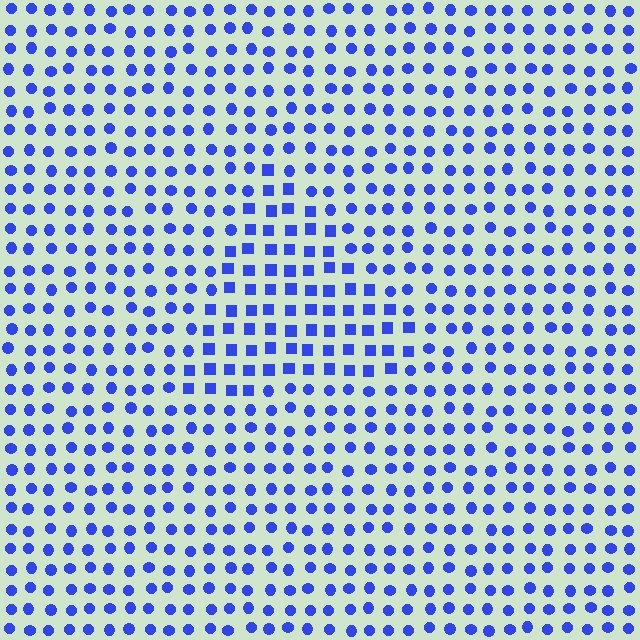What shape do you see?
I see a triangle.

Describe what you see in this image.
The image is filled with small blue elements arranged in a uniform grid. A triangle-shaped region contains squares, while the surrounding area contains circles. The boundary is defined purely by the change in element shape.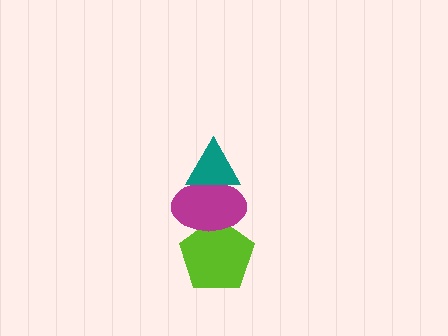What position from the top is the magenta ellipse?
The magenta ellipse is 2nd from the top.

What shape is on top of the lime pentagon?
The magenta ellipse is on top of the lime pentagon.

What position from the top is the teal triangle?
The teal triangle is 1st from the top.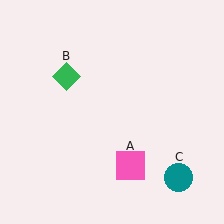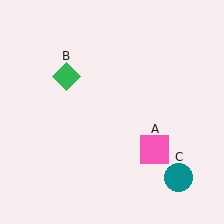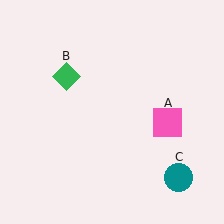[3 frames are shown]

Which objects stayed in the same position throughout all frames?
Green diamond (object B) and teal circle (object C) remained stationary.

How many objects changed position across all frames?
1 object changed position: pink square (object A).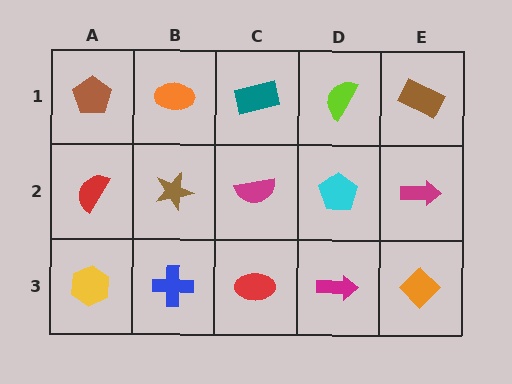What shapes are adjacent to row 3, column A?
A red semicircle (row 2, column A), a blue cross (row 3, column B).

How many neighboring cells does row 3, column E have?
2.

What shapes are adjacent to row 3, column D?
A cyan pentagon (row 2, column D), a red ellipse (row 3, column C), an orange diamond (row 3, column E).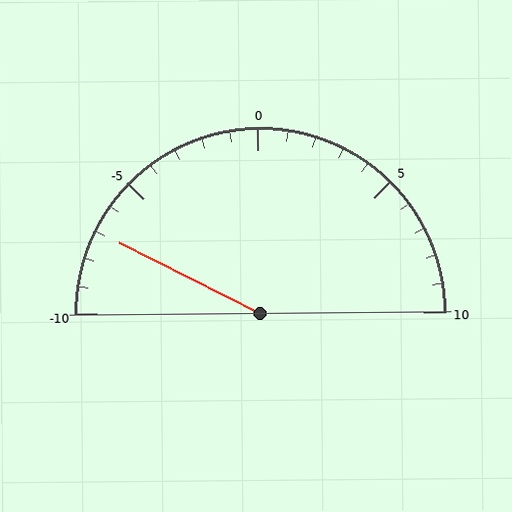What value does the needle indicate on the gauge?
The needle indicates approximately -7.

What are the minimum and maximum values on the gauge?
The gauge ranges from -10 to 10.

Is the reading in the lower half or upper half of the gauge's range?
The reading is in the lower half of the range (-10 to 10).